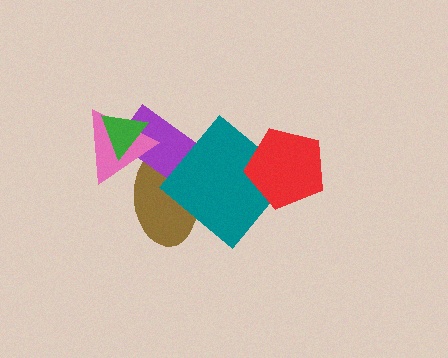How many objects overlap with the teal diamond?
3 objects overlap with the teal diamond.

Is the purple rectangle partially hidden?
Yes, it is partially covered by another shape.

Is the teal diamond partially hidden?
Yes, it is partially covered by another shape.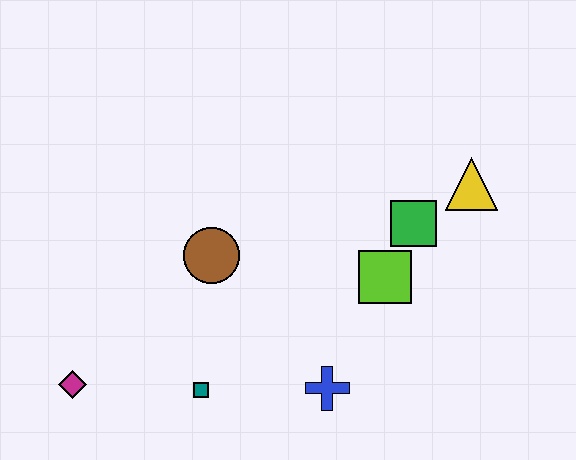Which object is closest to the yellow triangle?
The green square is closest to the yellow triangle.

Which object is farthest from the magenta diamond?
The yellow triangle is farthest from the magenta diamond.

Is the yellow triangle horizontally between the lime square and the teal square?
No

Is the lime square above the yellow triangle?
No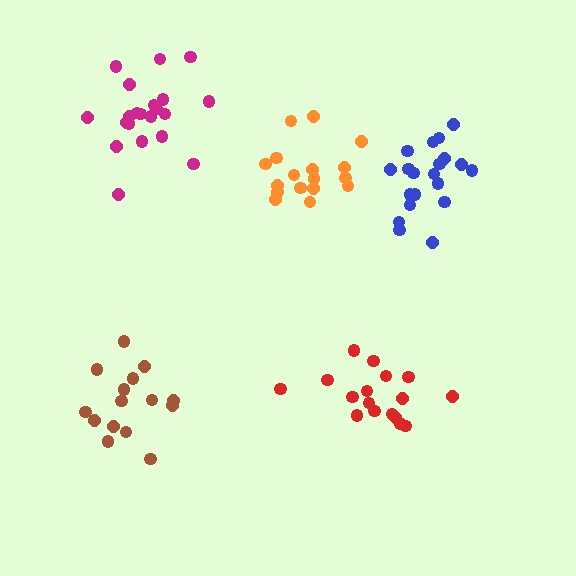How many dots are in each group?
Group 1: 20 dots, Group 2: 21 dots, Group 3: 18 dots, Group 4: 17 dots, Group 5: 15 dots (91 total).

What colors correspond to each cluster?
The clusters are colored: blue, magenta, orange, red, brown.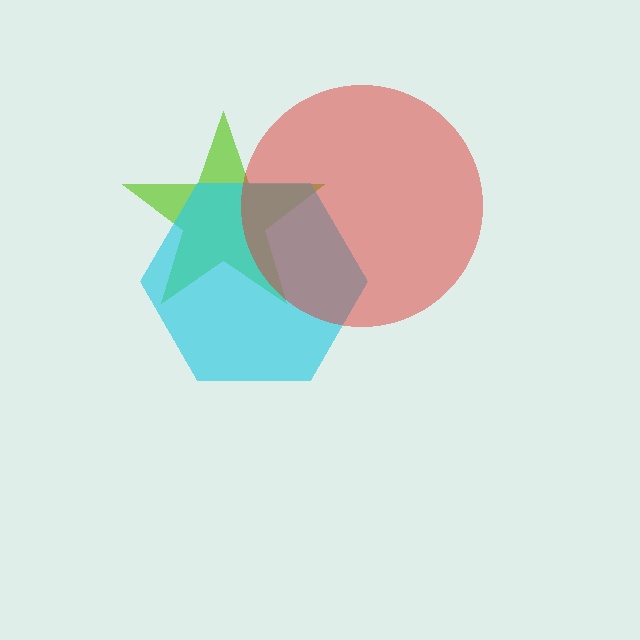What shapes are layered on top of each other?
The layered shapes are: a lime star, a cyan hexagon, a red circle.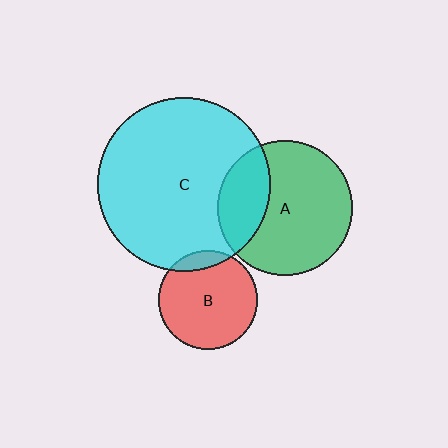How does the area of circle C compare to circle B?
Approximately 3.0 times.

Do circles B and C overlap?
Yes.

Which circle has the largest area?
Circle C (cyan).